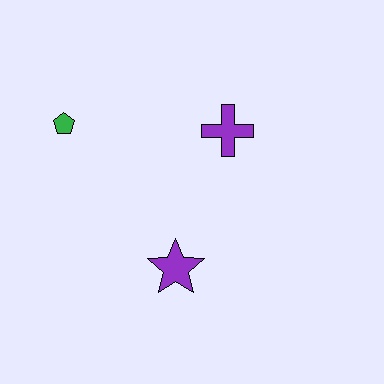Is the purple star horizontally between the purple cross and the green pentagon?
Yes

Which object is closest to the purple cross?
The purple star is closest to the purple cross.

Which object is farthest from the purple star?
The green pentagon is farthest from the purple star.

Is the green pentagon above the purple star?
Yes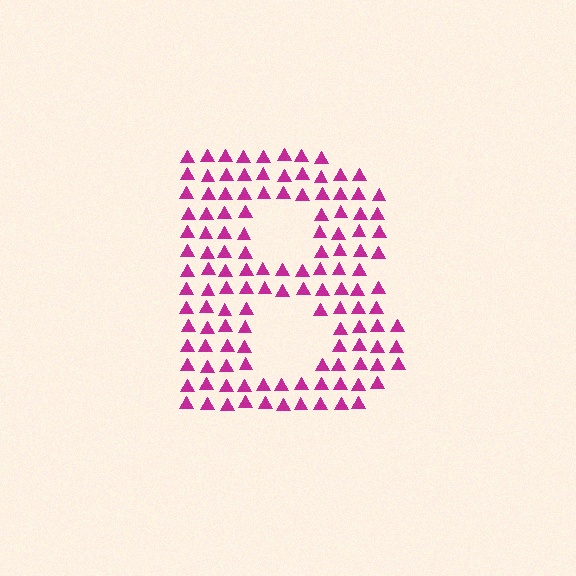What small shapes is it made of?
It is made of small triangles.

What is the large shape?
The large shape is the letter B.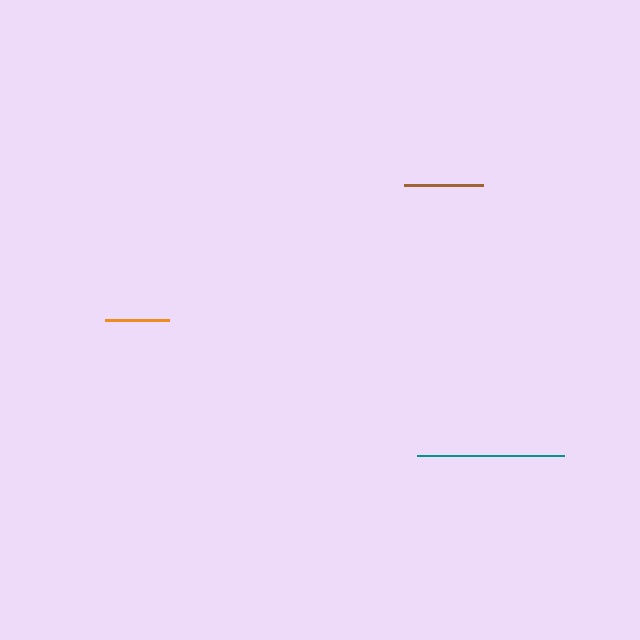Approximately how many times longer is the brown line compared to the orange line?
The brown line is approximately 1.2 times the length of the orange line.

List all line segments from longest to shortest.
From longest to shortest: teal, brown, orange.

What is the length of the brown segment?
The brown segment is approximately 78 pixels long.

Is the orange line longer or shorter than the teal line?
The teal line is longer than the orange line.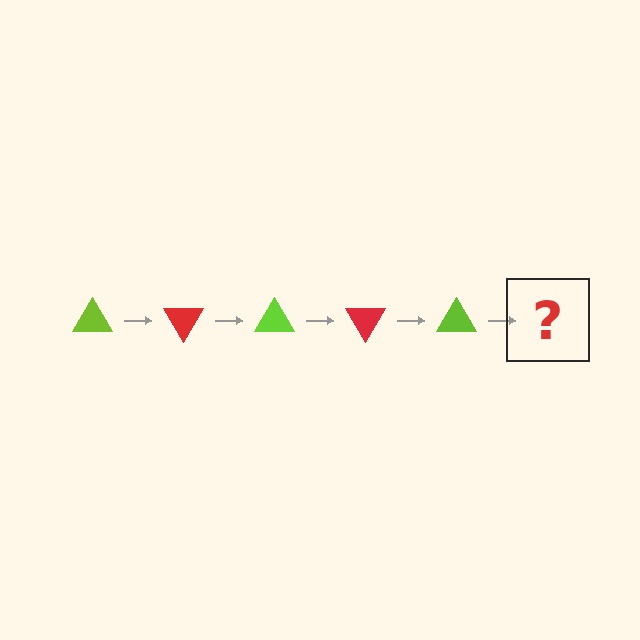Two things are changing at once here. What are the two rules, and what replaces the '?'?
The two rules are that it rotates 60 degrees each step and the color cycles through lime and red. The '?' should be a red triangle, rotated 300 degrees from the start.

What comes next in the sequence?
The next element should be a red triangle, rotated 300 degrees from the start.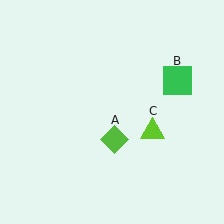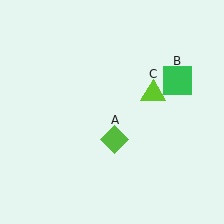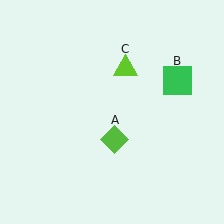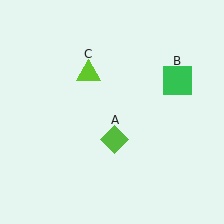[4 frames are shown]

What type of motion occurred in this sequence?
The lime triangle (object C) rotated counterclockwise around the center of the scene.